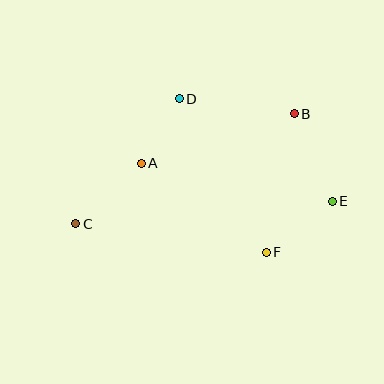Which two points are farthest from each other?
Points C and E are farthest from each other.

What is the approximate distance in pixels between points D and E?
The distance between D and E is approximately 184 pixels.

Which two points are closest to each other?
Points A and D are closest to each other.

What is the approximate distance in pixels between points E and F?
The distance between E and F is approximately 83 pixels.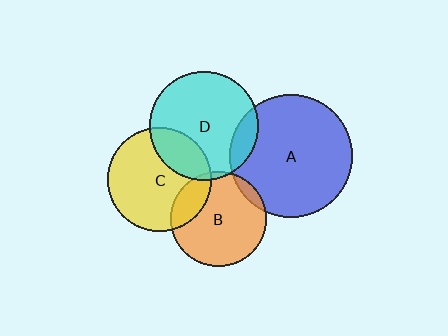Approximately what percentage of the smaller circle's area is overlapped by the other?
Approximately 25%.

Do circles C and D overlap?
Yes.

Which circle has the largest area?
Circle A (blue).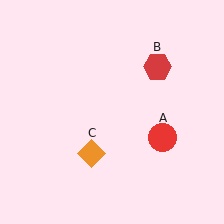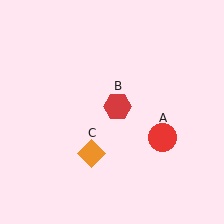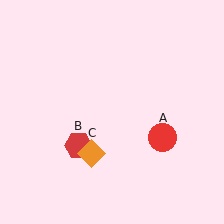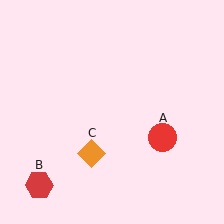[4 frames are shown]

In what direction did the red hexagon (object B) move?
The red hexagon (object B) moved down and to the left.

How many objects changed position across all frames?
1 object changed position: red hexagon (object B).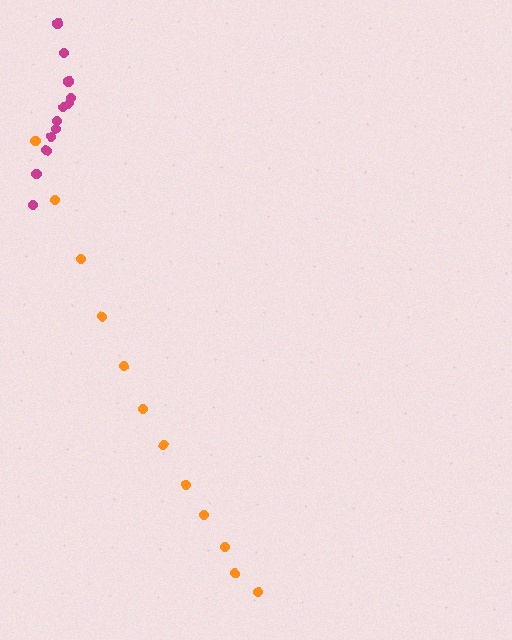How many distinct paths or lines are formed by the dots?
There are 2 distinct paths.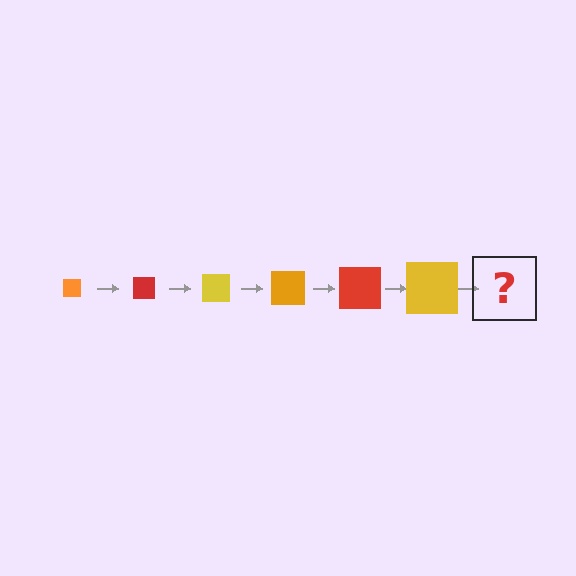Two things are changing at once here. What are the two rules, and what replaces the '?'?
The two rules are that the square grows larger each step and the color cycles through orange, red, and yellow. The '?' should be an orange square, larger than the previous one.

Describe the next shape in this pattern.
It should be an orange square, larger than the previous one.